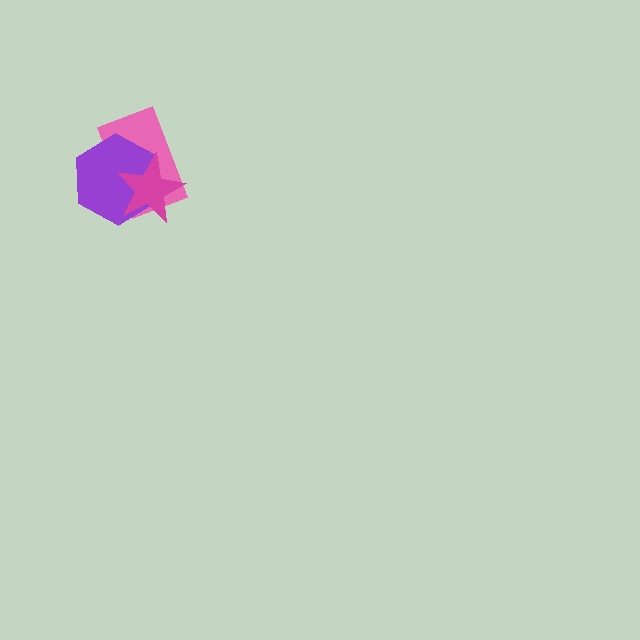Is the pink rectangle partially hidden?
Yes, it is partially covered by another shape.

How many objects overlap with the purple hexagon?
2 objects overlap with the purple hexagon.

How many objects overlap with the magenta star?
2 objects overlap with the magenta star.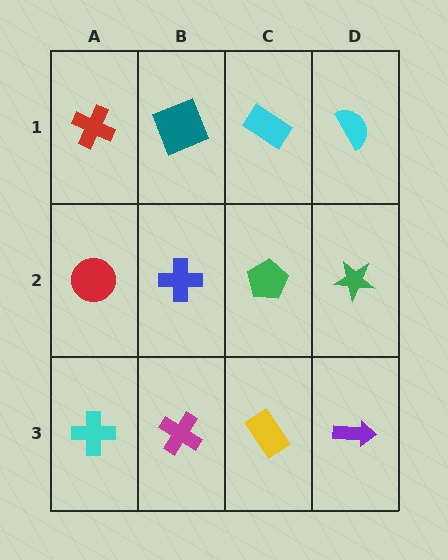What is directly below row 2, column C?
A yellow rectangle.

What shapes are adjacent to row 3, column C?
A green pentagon (row 2, column C), a magenta cross (row 3, column B), a purple arrow (row 3, column D).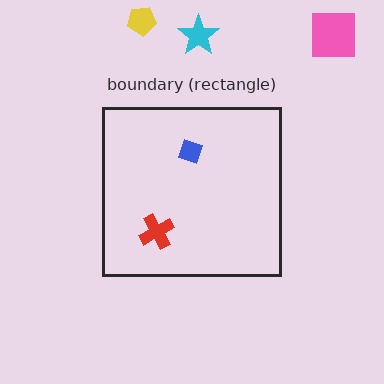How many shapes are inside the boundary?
2 inside, 3 outside.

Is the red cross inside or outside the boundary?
Inside.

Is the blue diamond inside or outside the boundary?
Inside.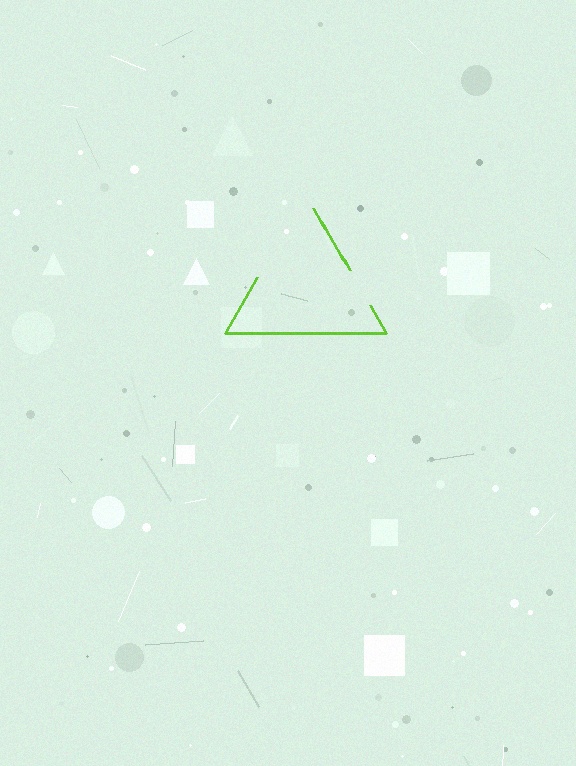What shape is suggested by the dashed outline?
The dashed outline suggests a triangle.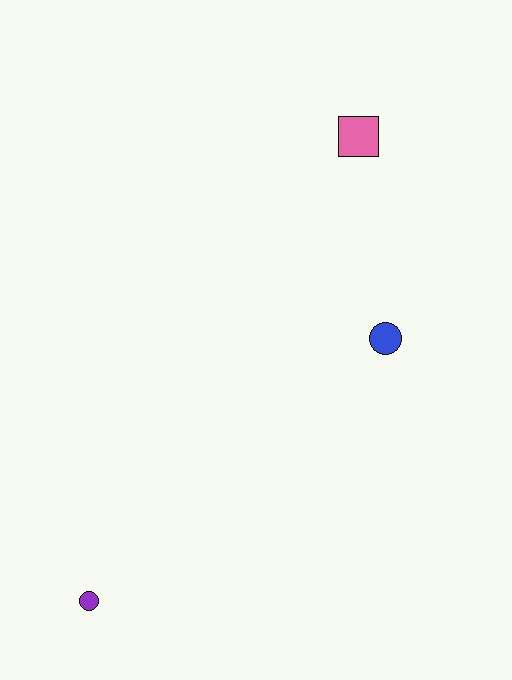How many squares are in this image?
There is 1 square.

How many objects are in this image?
There are 3 objects.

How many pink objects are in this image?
There is 1 pink object.